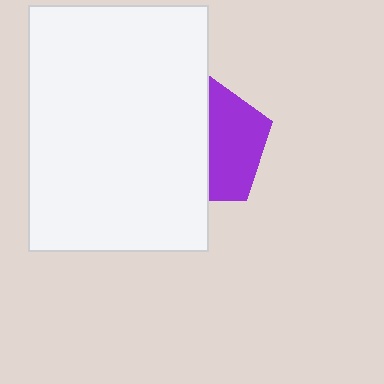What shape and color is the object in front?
The object in front is a white rectangle.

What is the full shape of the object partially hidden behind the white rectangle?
The partially hidden object is a purple pentagon.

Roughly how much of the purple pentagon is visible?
About half of it is visible (roughly 45%).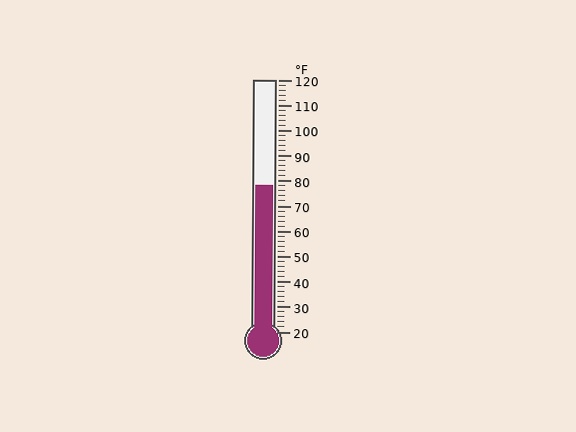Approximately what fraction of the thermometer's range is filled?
The thermometer is filled to approximately 60% of its range.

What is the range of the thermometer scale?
The thermometer scale ranges from 20°F to 120°F.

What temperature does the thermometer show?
The thermometer shows approximately 78°F.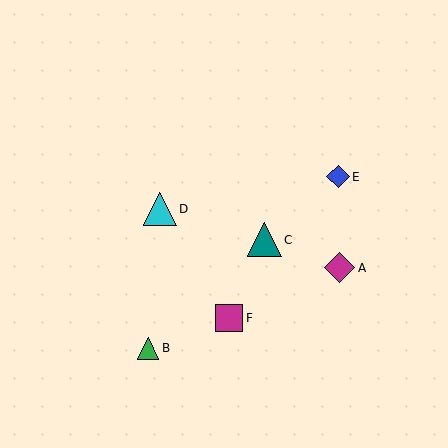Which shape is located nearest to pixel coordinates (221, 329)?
The magenta square (labeled F) at (229, 318) is nearest to that location.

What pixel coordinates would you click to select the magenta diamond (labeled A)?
Click at (340, 268) to select the magenta diamond A.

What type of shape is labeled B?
Shape B is a green triangle.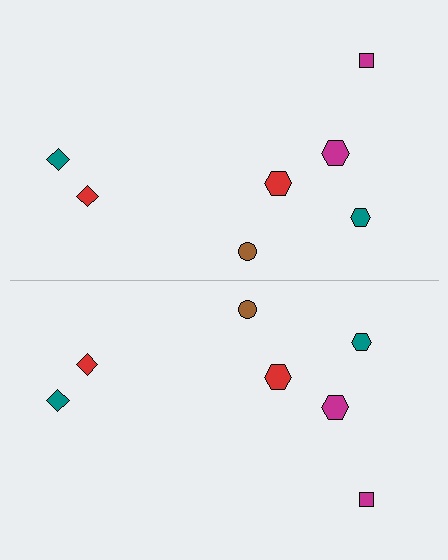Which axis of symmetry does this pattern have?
The pattern has a horizontal axis of symmetry running through the center of the image.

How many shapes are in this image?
There are 14 shapes in this image.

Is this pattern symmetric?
Yes, this pattern has bilateral (reflection) symmetry.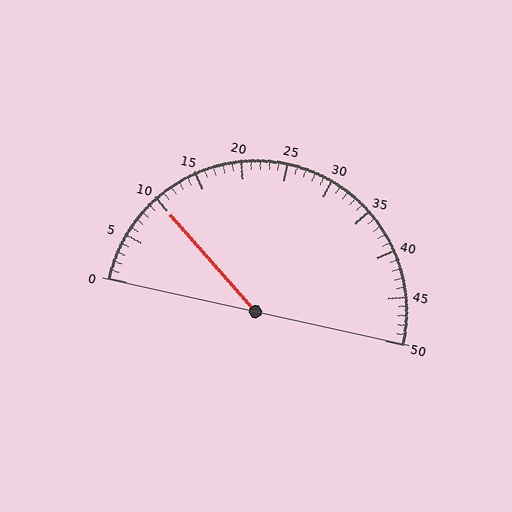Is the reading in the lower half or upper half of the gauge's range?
The reading is in the lower half of the range (0 to 50).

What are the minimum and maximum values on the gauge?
The gauge ranges from 0 to 50.